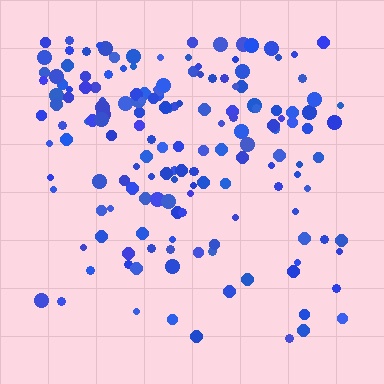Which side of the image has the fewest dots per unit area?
The bottom.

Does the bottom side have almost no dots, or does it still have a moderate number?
Still a moderate number, just noticeably fewer than the top.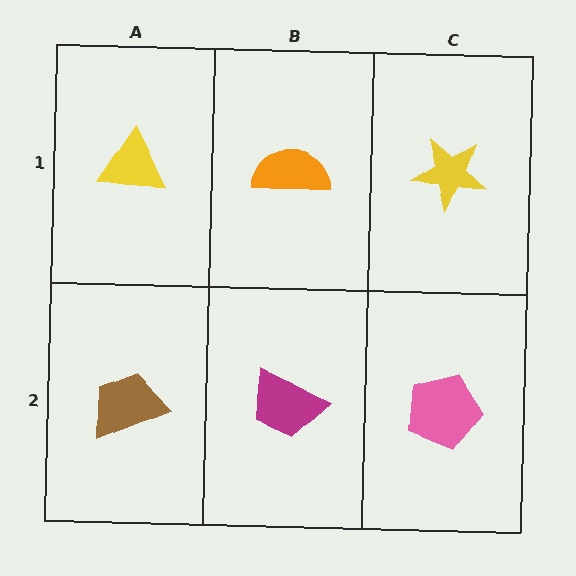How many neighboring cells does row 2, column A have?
2.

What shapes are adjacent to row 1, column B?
A magenta trapezoid (row 2, column B), a yellow triangle (row 1, column A), a yellow star (row 1, column C).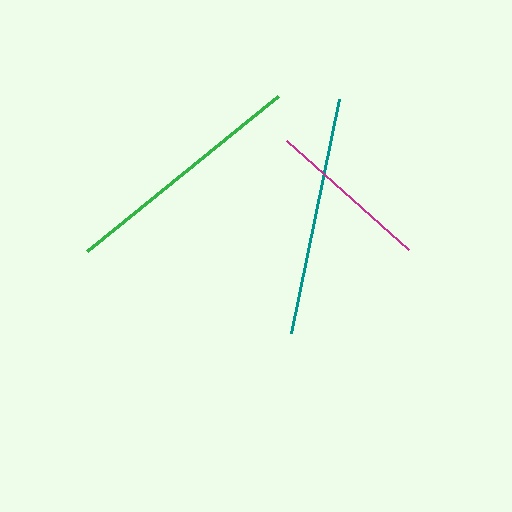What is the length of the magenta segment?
The magenta segment is approximately 165 pixels long.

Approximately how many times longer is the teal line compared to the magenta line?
The teal line is approximately 1.4 times the length of the magenta line.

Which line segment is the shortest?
The magenta line is the shortest at approximately 165 pixels.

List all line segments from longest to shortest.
From longest to shortest: green, teal, magenta.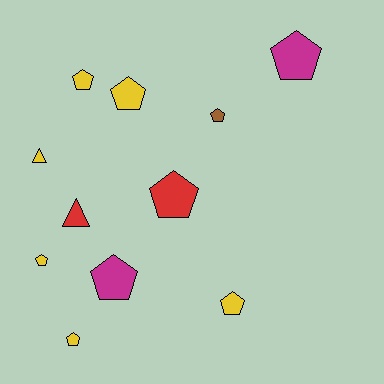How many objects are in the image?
There are 11 objects.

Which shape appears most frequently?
Pentagon, with 9 objects.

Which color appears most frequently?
Yellow, with 6 objects.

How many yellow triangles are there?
There is 1 yellow triangle.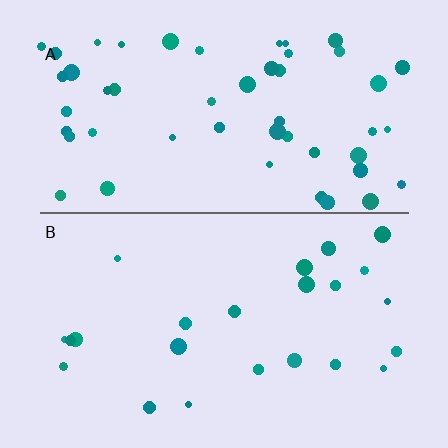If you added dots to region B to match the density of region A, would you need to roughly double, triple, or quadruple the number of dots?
Approximately double.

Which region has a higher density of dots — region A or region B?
A (the top).